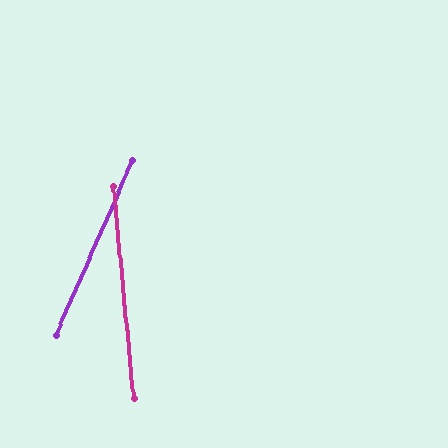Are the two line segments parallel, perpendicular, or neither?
Neither parallel nor perpendicular — they differ by about 29°.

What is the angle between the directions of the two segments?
Approximately 29 degrees.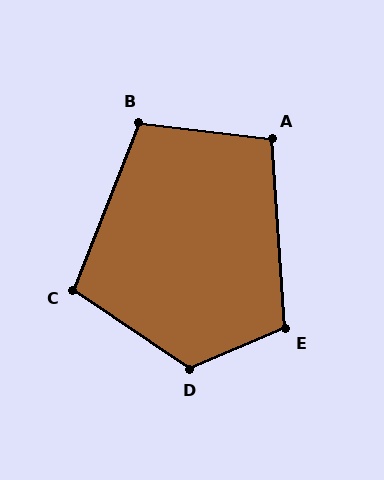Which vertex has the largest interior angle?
D, at approximately 123 degrees.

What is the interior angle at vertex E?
Approximately 109 degrees (obtuse).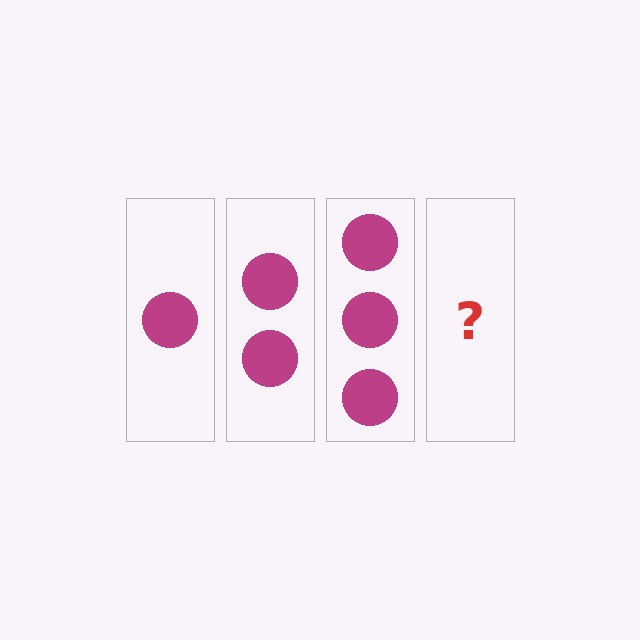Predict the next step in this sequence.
The next step is 4 circles.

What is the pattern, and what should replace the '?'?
The pattern is that each step adds one more circle. The '?' should be 4 circles.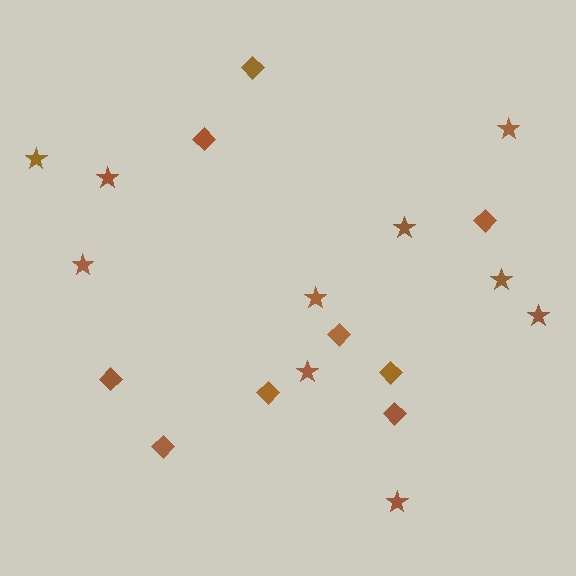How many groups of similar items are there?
There are 2 groups: one group of diamonds (9) and one group of stars (10).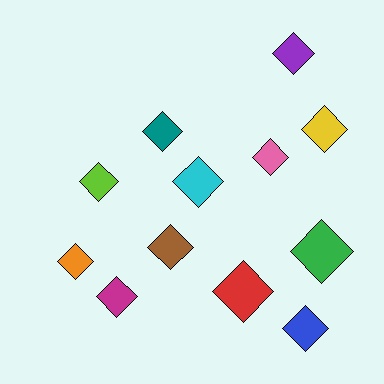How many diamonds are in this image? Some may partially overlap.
There are 12 diamonds.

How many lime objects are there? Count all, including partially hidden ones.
There is 1 lime object.